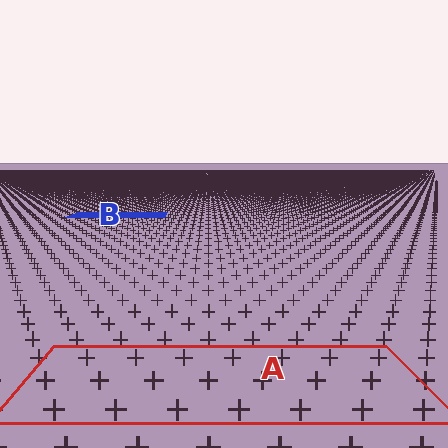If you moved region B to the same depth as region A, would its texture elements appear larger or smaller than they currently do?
They would appear larger. At a closer depth, the same texture elements are projected at a bigger on-screen size.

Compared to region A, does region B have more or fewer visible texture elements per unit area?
Region B has more texture elements per unit area — they are packed more densely because it is farther away.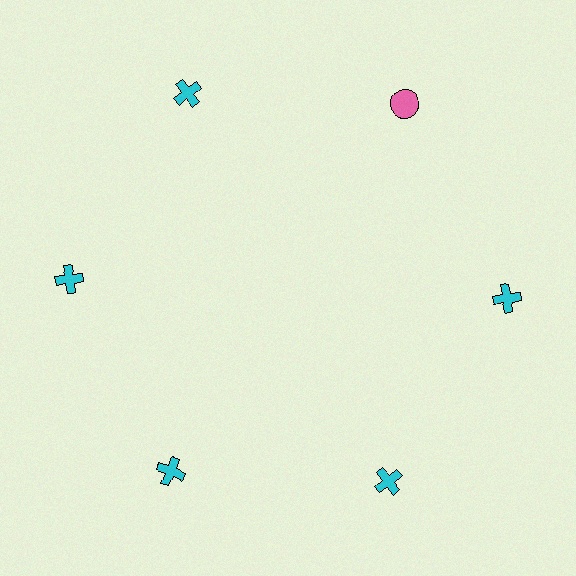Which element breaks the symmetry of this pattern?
The pink circle at roughly the 1 o'clock position breaks the symmetry. All other shapes are cyan crosses.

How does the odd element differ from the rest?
It differs in both color (pink instead of cyan) and shape (circle instead of cross).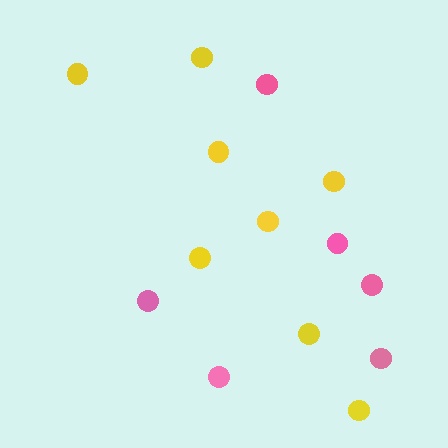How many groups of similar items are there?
There are 2 groups: one group of pink circles (6) and one group of yellow circles (8).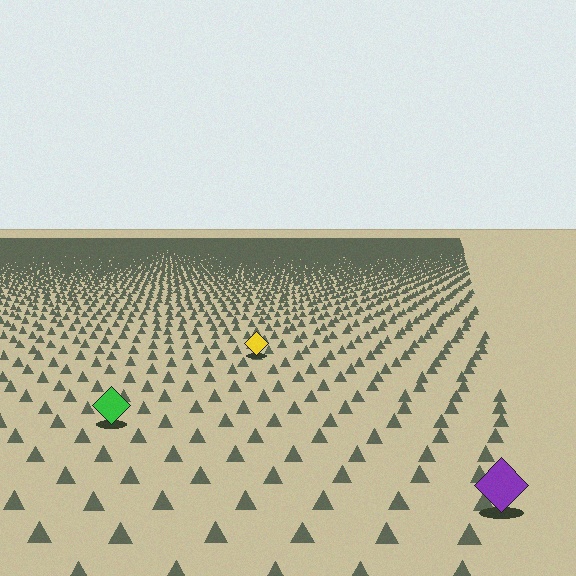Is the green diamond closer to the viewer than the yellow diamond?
Yes. The green diamond is closer — you can tell from the texture gradient: the ground texture is coarser near it.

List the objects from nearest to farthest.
From nearest to farthest: the purple diamond, the green diamond, the yellow diamond.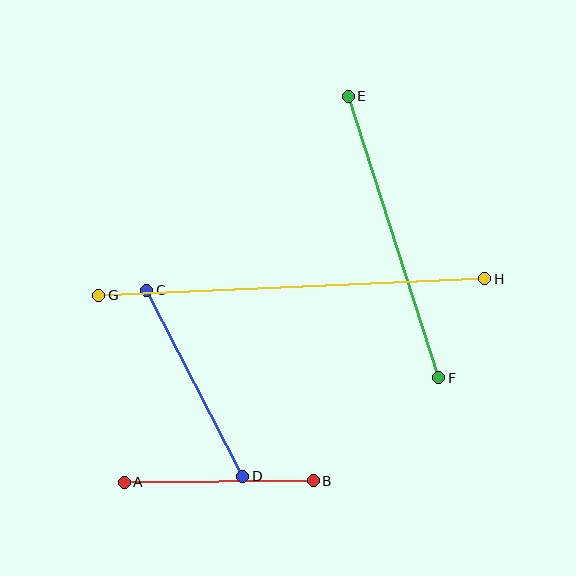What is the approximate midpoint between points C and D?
The midpoint is at approximately (195, 383) pixels.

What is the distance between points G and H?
The distance is approximately 386 pixels.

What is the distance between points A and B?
The distance is approximately 189 pixels.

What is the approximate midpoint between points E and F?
The midpoint is at approximately (394, 237) pixels.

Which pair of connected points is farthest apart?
Points G and H are farthest apart.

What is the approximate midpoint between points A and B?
The midpoint is at approximately (219, 482) pixels.